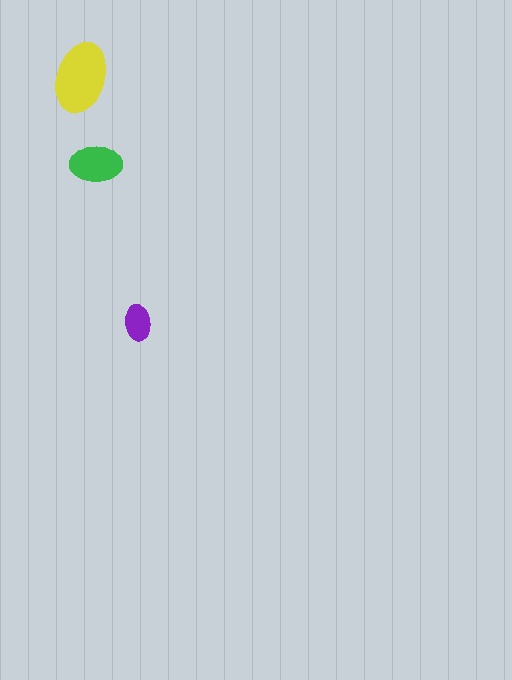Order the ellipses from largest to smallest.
the yellow one, the green one, the purple one.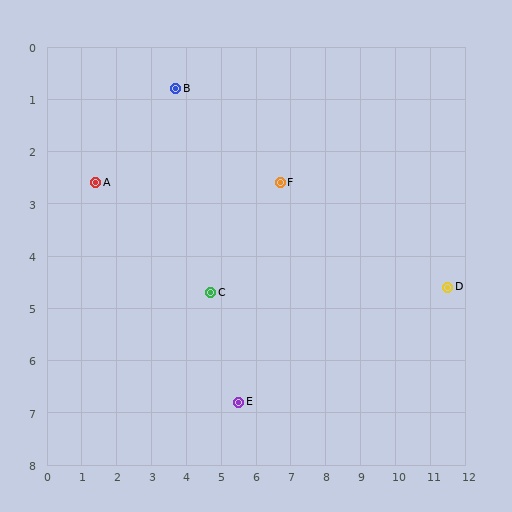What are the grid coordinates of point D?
Point D is at approximately (11.5, 4.6).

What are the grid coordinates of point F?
Point F is at approximately (6.7, 2.6).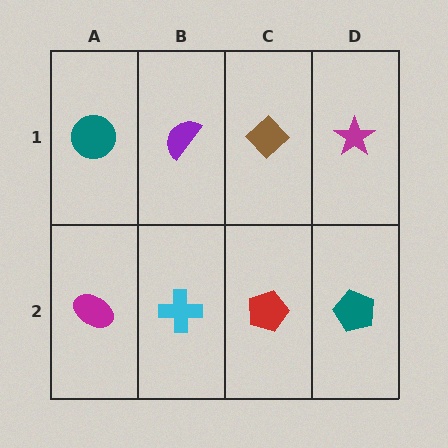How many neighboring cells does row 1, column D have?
2.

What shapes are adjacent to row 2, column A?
A teal circle (row 1, column A), a cyan cross (row 2, column B).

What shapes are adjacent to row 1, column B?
A cyan cross (row 2, column B), a teal circle (row 1, column A), a brown diamond (row 1, column C).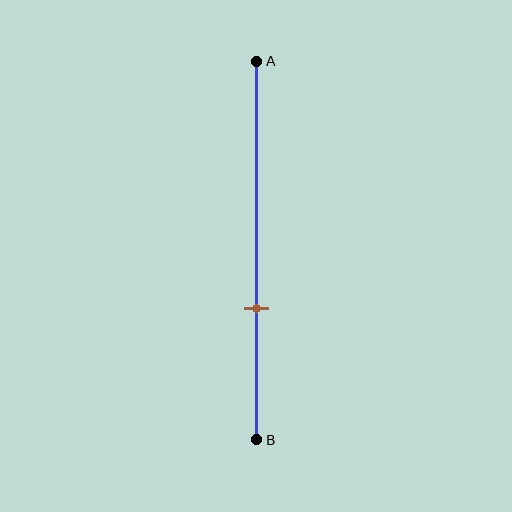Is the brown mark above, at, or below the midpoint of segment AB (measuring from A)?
The brown mark is below the midpoint of segment AB.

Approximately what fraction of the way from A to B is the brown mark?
The brown mark is approximately 65% of the way from A to B.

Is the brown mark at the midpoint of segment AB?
No, the mark is at about 65% from A, not at the 50% midpoint.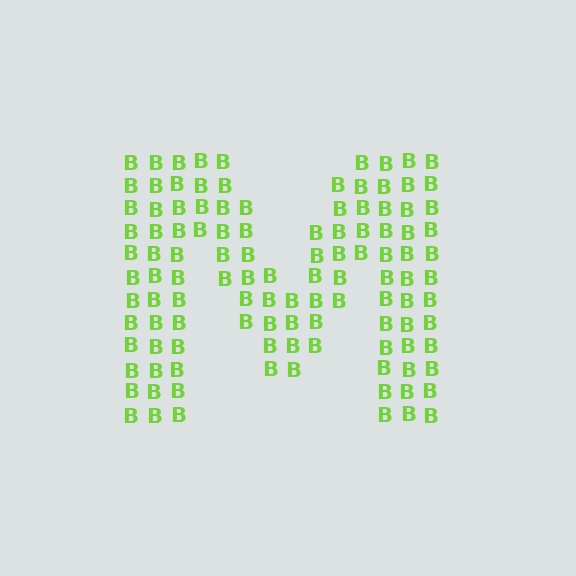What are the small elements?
The small elements are letter B's.